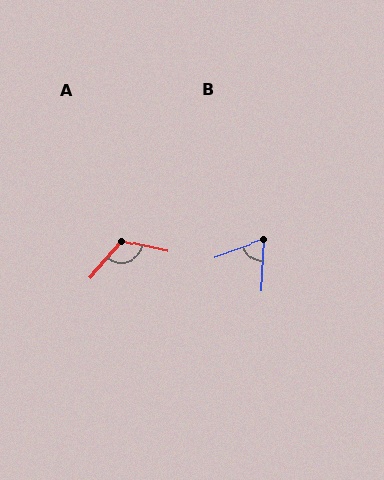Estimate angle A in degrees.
Approximately 118 degrees.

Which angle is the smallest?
B, at approximately 68 degrees.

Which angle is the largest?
A, at approximately 118 degrees.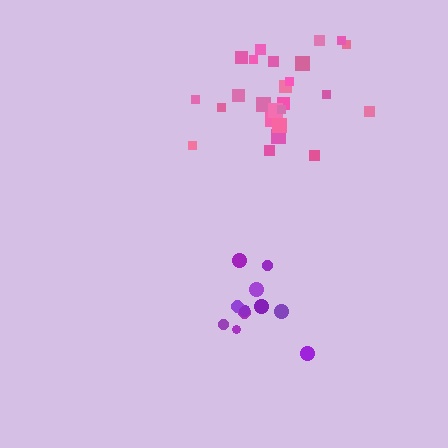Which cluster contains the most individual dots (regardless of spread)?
Pink (25).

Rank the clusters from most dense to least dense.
pink, purple.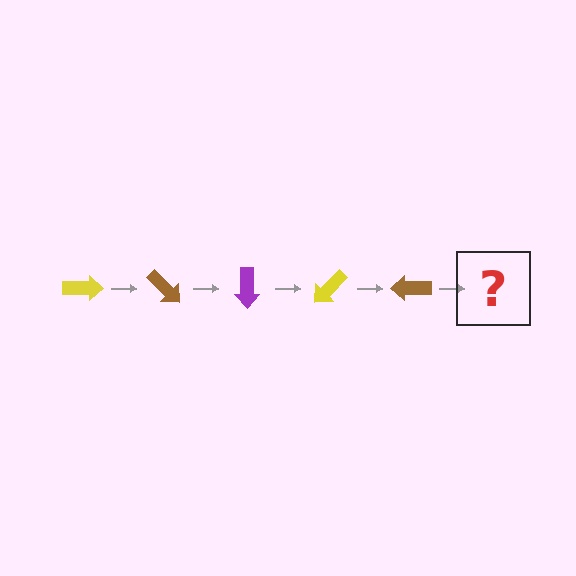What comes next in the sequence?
The next element should be a purple arrow, rotated 225 degrees from the start.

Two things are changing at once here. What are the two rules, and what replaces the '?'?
The two rules are that it rotates 45 degrees each step and the color cycles through yellow, brown, and purple. The '?' should be a purple arrow, rotated 225 degrees from the start.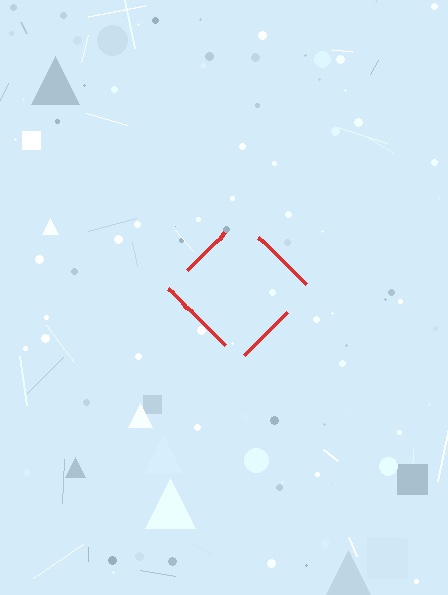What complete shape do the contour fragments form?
The contour fragments form a diamond.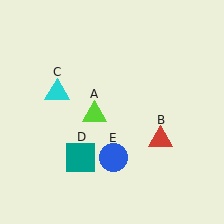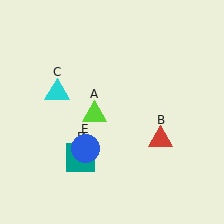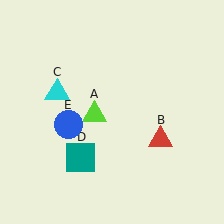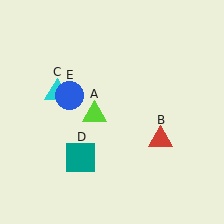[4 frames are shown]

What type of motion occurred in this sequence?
The blue circle (object E) rotated clockwise around the center of the scene.